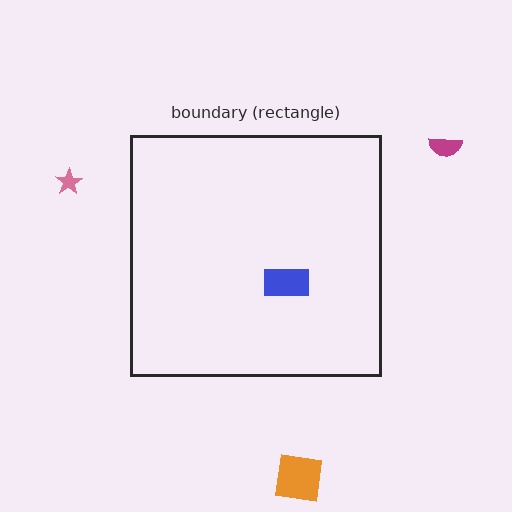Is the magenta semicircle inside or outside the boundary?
Outside.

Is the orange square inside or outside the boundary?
Outside.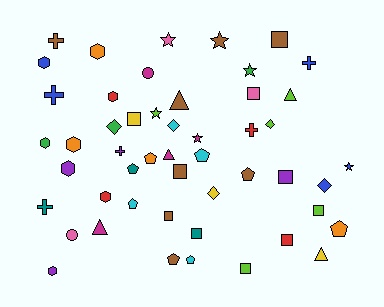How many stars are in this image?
There are 6 stars.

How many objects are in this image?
There are 50 objects.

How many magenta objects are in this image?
There are 4 magenta objects.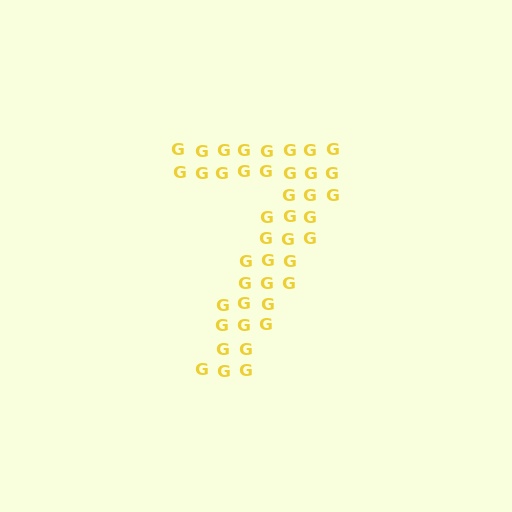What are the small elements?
The small elements are letter G's.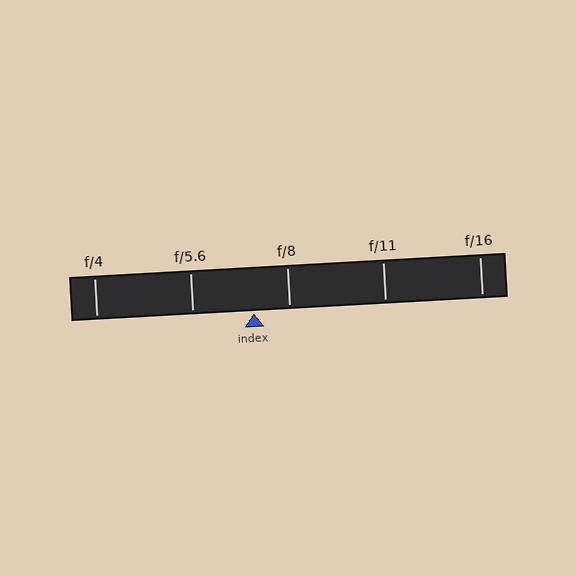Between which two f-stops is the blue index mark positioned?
The index mark is between f/5.6 and f/8.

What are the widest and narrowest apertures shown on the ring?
The widest aperture shown is f/4 and the narrowest is f/16.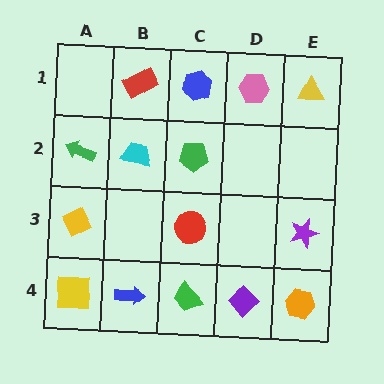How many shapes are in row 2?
3 shapes.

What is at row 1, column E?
A yellow triangle.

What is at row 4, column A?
A yellow square.